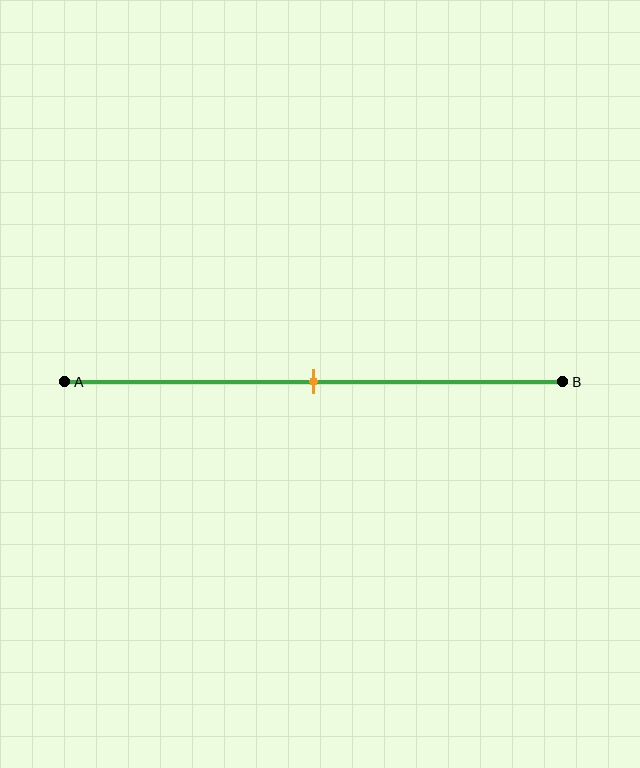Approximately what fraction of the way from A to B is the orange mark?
The orange mark is approximately 50% of the way from A to B.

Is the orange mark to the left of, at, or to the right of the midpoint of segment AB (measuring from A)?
The orange mark is approximately at the midpoint of segment AB.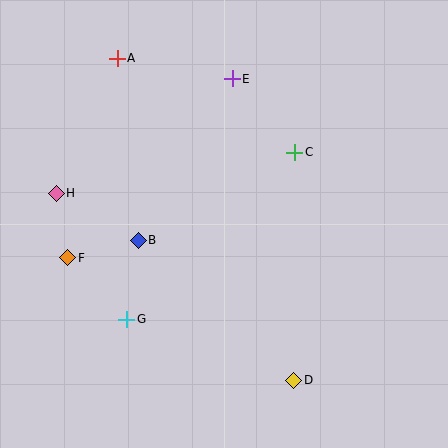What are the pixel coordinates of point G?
Point G is at (127, 319).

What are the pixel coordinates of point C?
Point C is at (295, 152).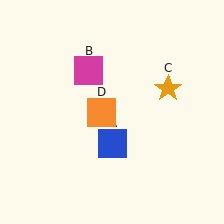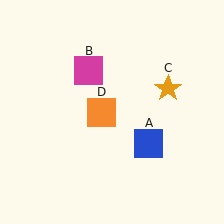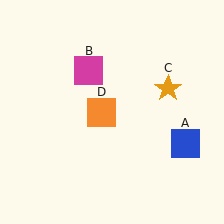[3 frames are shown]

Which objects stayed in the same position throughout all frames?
Magenta square (object B) and orange star (object C) and orange square (object D) remained stationary.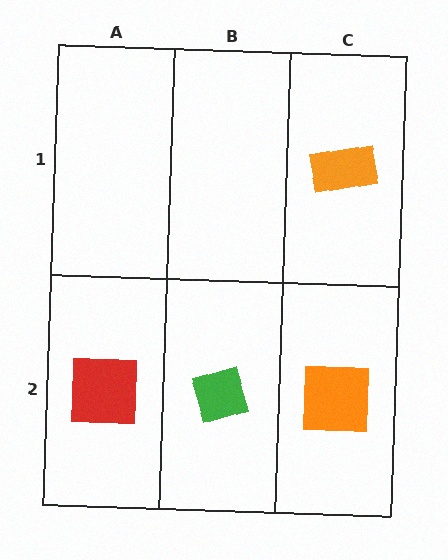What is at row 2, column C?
An orange square.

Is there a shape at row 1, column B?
No, that cell is empty.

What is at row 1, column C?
An orange rectangle.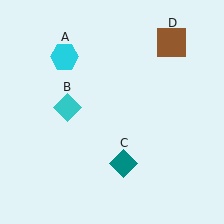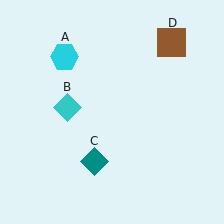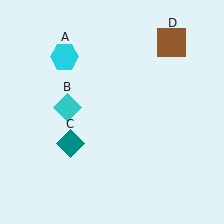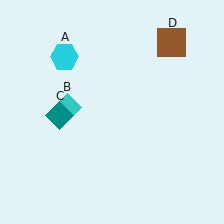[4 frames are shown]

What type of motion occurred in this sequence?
The teal diamond (object C) rotated clockwise around the center of the scene.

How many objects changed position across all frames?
1 object changed position: teal diamond (object C).